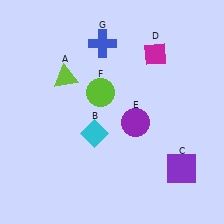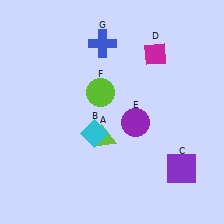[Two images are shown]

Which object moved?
The lime triangle (A) moved down.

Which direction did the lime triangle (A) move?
The lime triangle (A) moved down.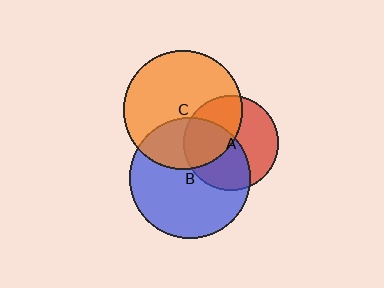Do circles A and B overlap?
Yes.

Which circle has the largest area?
Circle B (blue).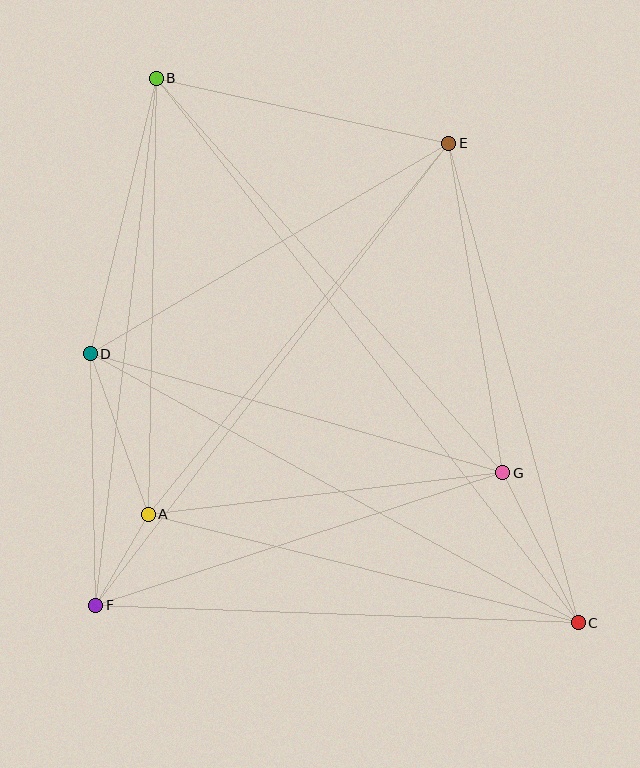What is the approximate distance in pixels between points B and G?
The distance between B and G is approximately 525 pixels.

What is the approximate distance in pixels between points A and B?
The distance between A and B is approximately 436 pixels.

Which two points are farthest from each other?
Points B and C are farthest from each other.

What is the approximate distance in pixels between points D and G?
The distance between D and G is approximately 430 pixels.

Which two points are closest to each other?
Points A and F are closest to each other.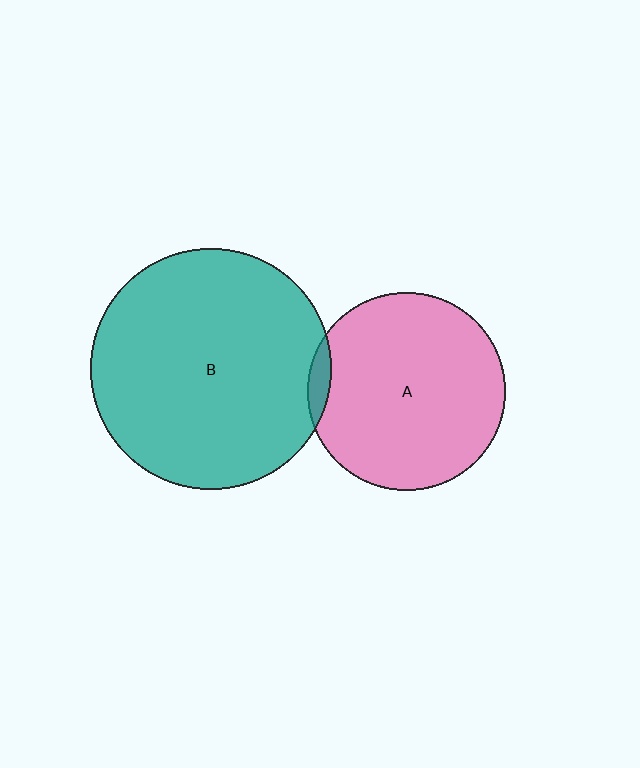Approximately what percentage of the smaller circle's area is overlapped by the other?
Approximately 5%.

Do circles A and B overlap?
Yes.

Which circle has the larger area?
Circle B (teal).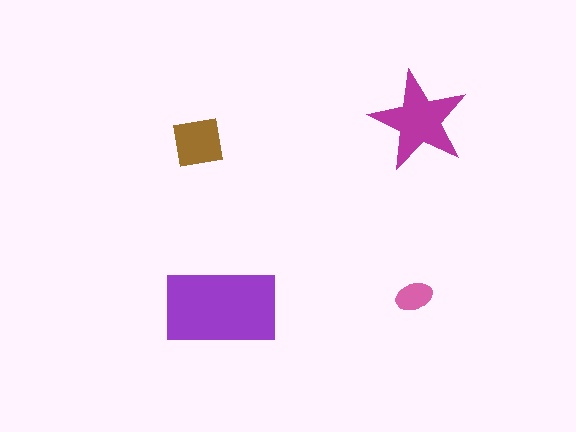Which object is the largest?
The purple rectangle.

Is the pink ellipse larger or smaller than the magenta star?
Smaller.